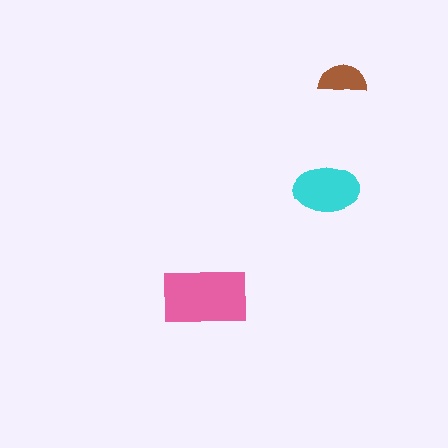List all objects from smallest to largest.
The brown semicircle, the cyan ellipse, the pink rectangle.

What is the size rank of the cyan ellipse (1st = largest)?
2nd.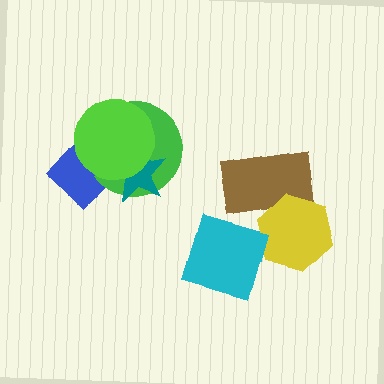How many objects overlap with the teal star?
3 objects overlap with the teal star.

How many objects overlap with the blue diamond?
3 objects overlap with the blue diamond.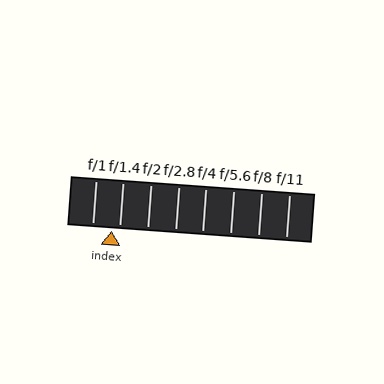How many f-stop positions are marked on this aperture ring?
There are 8 f-stop positions marked.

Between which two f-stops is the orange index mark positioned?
The index mark is between f/1 and f/1.4.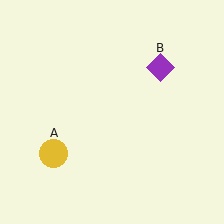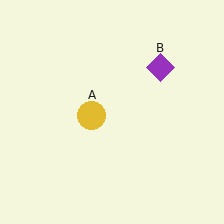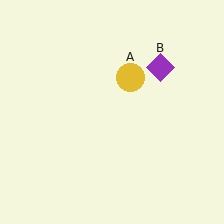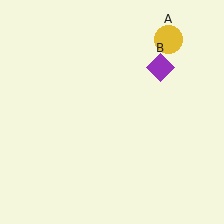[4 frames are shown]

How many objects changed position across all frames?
1 object changed position: yellow circle (object A).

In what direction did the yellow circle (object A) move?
The yellow circle (object A) moved up and to the right.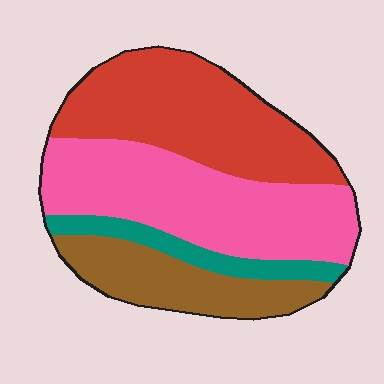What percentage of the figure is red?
Red takes up about one third (1/3) of the figure.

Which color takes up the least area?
Teal, at roughly 10%.